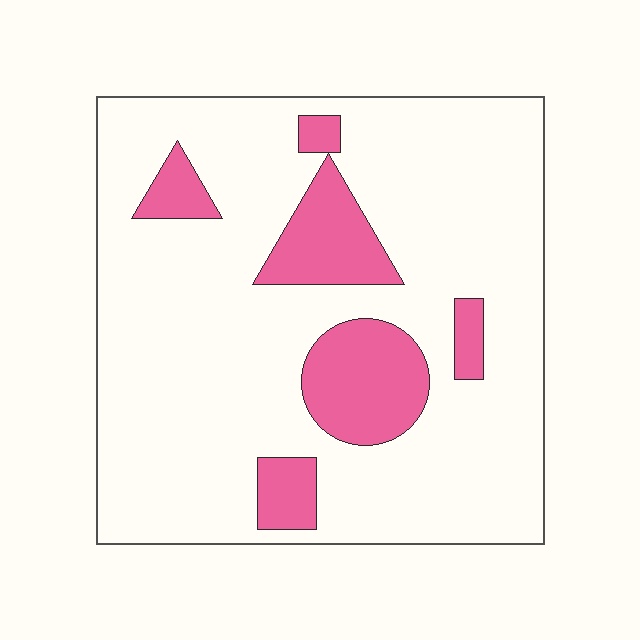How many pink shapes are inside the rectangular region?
6.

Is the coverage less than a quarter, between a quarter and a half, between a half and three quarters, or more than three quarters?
Less than a quarter.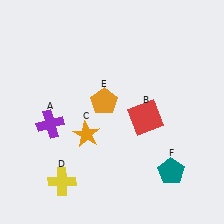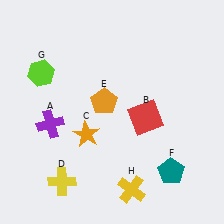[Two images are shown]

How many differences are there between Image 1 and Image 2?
There are 2 differences between the two images.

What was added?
A lime hexagon (G), a yellow cross (H) were added in Image 2.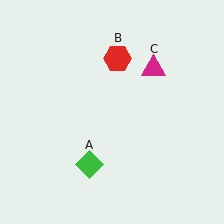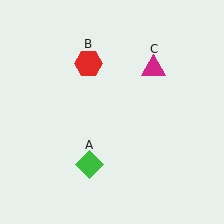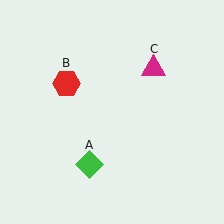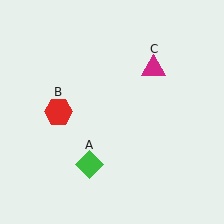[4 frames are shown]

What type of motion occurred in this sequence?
The red hexagon (object B) rotated counterclockwise around the center of the scene.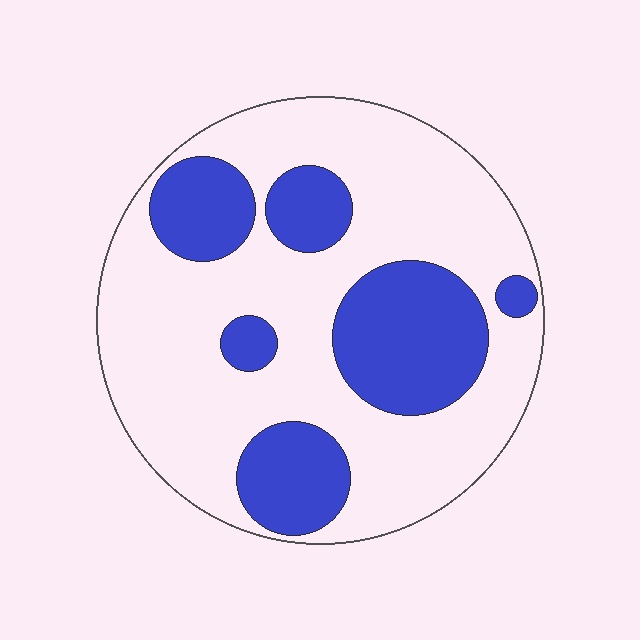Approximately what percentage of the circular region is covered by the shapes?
Approximately 30%.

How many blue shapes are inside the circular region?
6.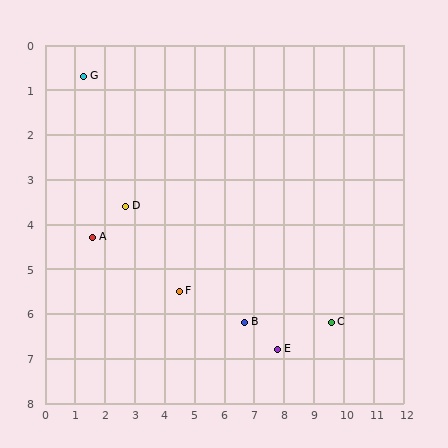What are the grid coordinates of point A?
Point A is at approximately (1.6, 4.3).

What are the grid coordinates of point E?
Point E is at approximately (7.8, 6.8).